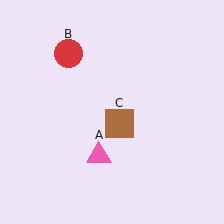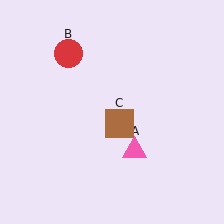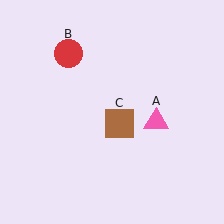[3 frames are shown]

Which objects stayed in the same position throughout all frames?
Red circle (object B) and brown square (object C) remained stationary.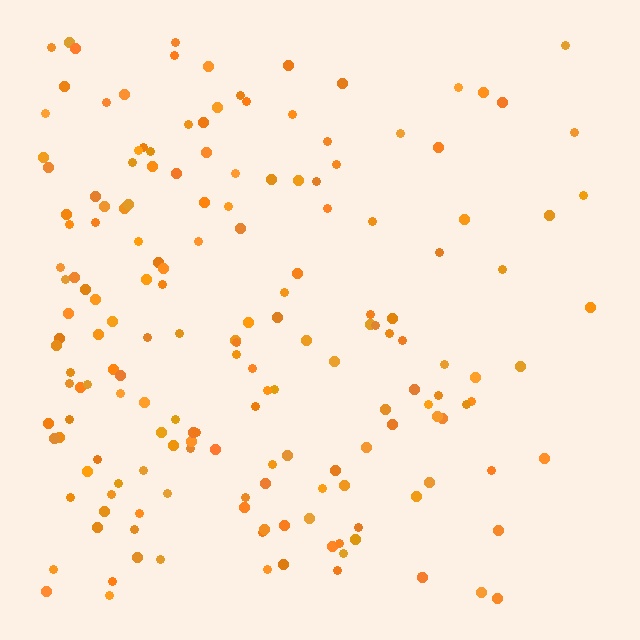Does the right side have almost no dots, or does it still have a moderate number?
Still a moderate number, just noticeably fewer than the left.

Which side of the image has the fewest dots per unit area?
The right.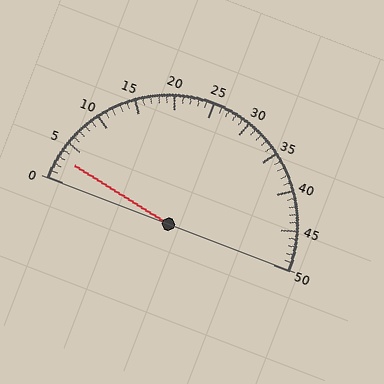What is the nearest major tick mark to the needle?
The nearest major tick mark is 5.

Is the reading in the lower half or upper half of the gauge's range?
The reading is in the lower half of the range (0 to 50).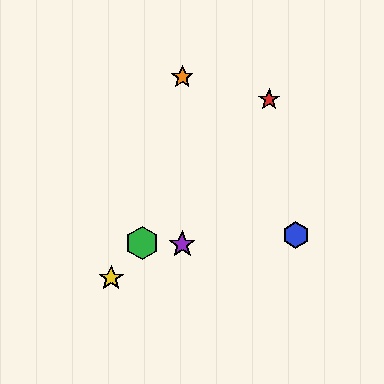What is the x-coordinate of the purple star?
The purple star is at x≈182.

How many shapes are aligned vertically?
2 shapes (the purple star, the orange star) are aligned vertically.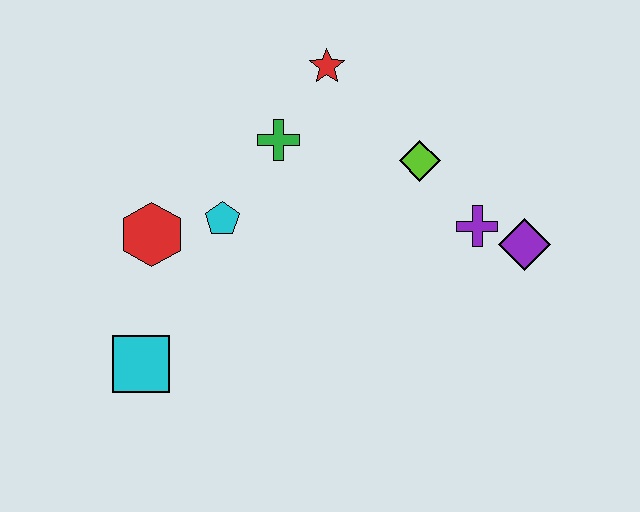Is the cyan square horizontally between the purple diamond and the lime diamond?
No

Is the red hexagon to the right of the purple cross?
No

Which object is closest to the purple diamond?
The purple cross is closest to the purple diamond.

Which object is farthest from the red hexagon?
The purple diamond is farthest from the red hexagon.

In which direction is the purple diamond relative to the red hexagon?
The purple diamond is to the right of the red hexagon.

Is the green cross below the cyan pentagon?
No